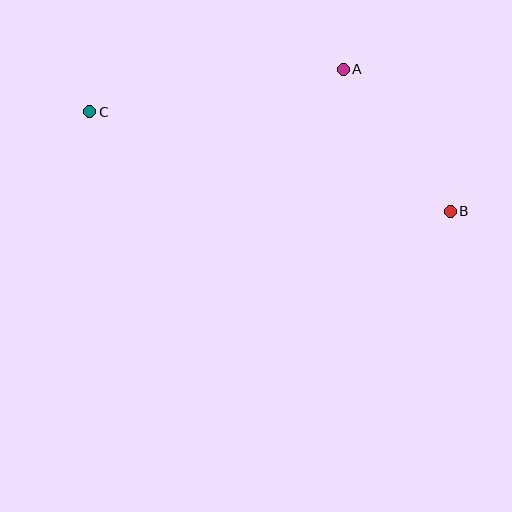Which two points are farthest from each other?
Points B and C are farthest from each other.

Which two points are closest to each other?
Points A and B are closest to each other.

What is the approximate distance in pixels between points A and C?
The distance between A and C is approximately 257 pixels.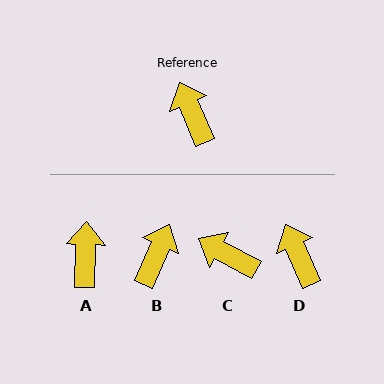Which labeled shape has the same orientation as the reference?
D.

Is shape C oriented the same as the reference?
No, it is off by about 39 degrees.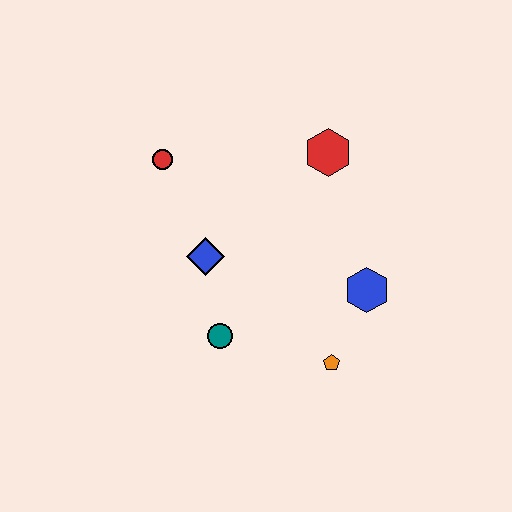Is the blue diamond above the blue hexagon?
Yes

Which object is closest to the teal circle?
The blue diamond is closest to the teal circle.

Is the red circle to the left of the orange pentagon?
Yes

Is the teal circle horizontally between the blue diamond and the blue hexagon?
Yes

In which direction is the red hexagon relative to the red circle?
The red hexagon is to the right of the red circle.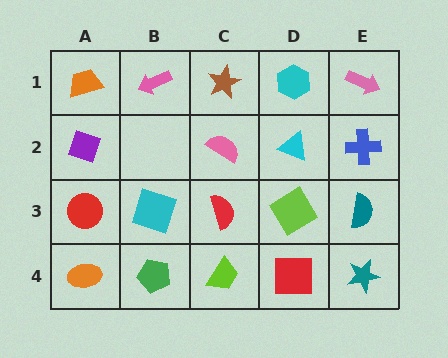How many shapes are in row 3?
5 shapes.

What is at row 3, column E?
A teal semicircle.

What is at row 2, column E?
A blue cross.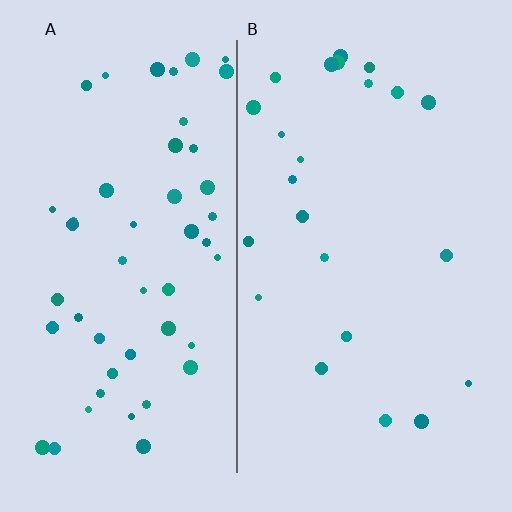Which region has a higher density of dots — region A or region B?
A (the left).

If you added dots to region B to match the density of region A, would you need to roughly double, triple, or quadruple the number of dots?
Approximately double.